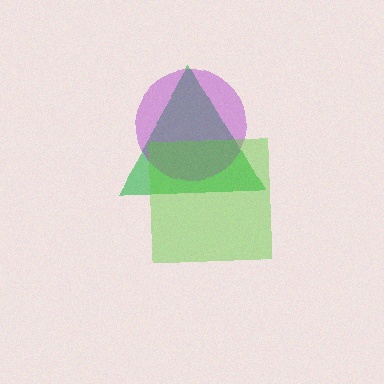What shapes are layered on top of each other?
The layered shapes are: a green triangle, a purple circle, a lime square.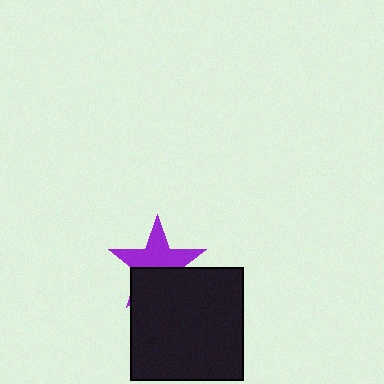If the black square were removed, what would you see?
You would see the complete purple star.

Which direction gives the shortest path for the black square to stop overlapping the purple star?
Moving down gives the shortest separation.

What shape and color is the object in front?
The object in front is a black square.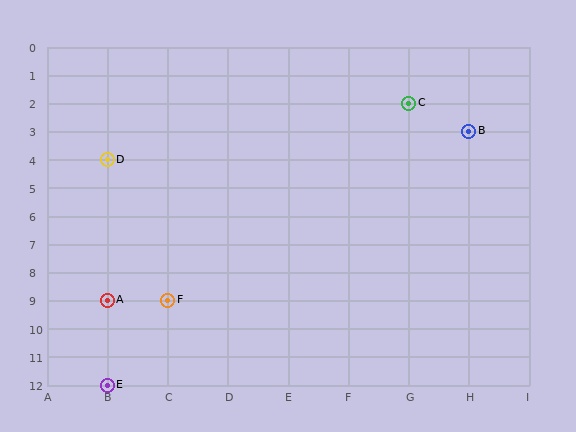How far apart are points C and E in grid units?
Points C and E are 5 columns and 10 rows apart (about 11.2 grid units diagonally).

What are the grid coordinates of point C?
Point C is at grid coordinates (G, 2).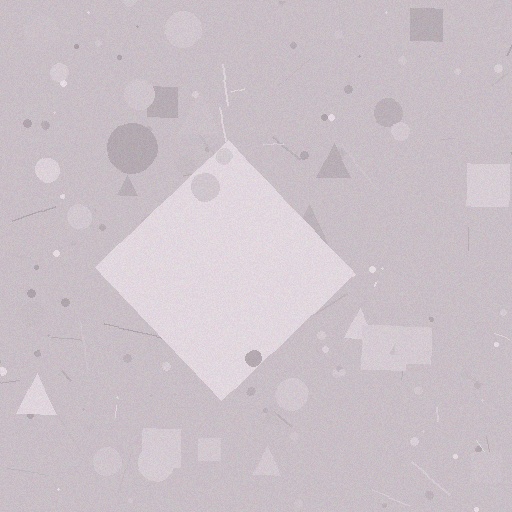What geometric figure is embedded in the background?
A diamond is embedded in the background.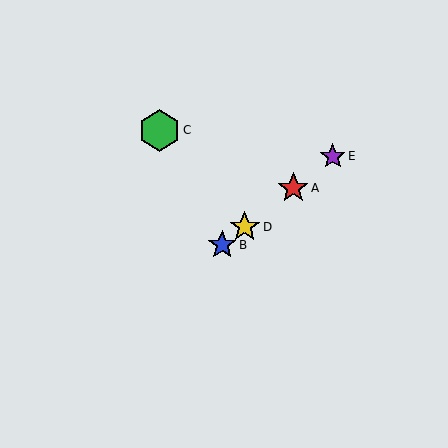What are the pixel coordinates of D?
Object D is at (245, 227).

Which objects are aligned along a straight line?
Objects A, B, D, E are aligned along a straight line.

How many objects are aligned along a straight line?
4 objects (A, B, D, E) are aligned along a straight line.